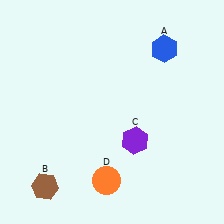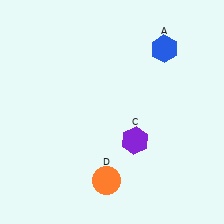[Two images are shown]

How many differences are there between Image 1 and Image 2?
There is 1 difference between the two images.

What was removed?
The brown hexagon (B) was removed in Image 2.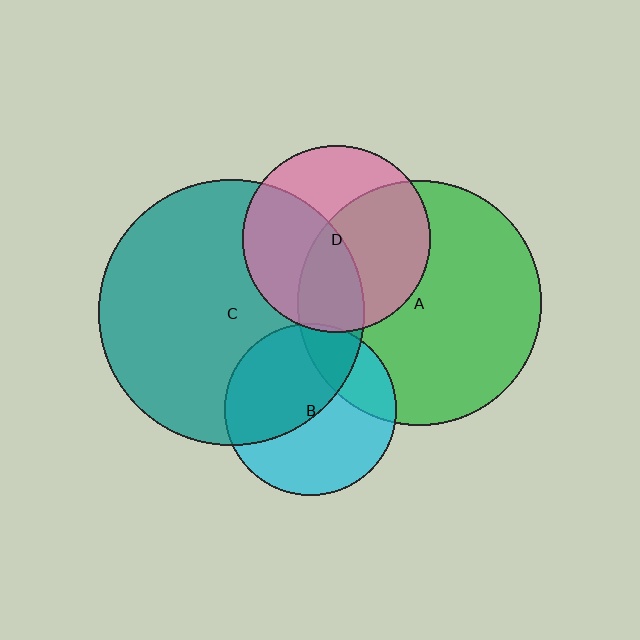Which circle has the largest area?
Circle C (teal).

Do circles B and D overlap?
Yes.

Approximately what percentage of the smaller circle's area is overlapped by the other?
Approximately 5%.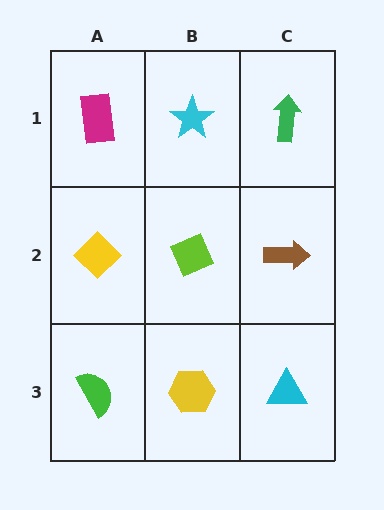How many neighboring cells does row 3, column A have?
2.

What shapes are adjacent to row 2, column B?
A cyan star (row 1, column B), a yellow hexagon (row 3, column B), a yellow diamond (row 2, column A), a brown arrow (row 2, column C).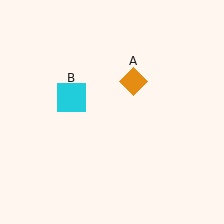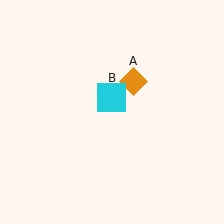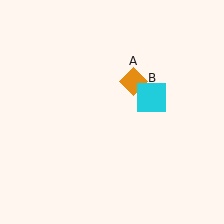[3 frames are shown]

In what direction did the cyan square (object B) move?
The cyan square (object B) moved right.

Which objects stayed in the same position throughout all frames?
Orange diamond (object A) remained stationary.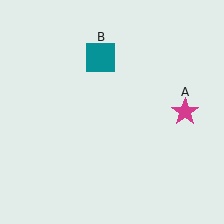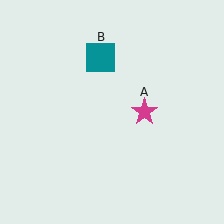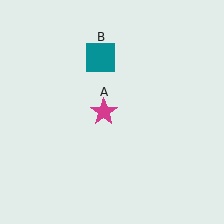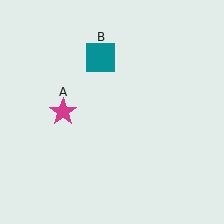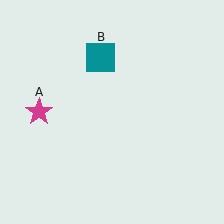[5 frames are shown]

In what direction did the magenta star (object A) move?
The magenta star (object A) moved left.